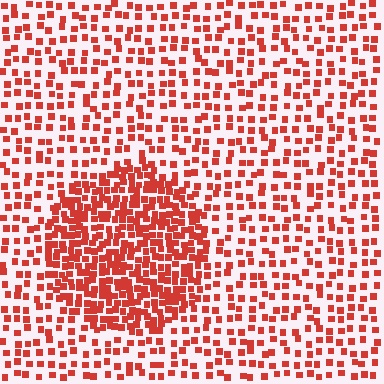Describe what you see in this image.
The image contains small red elements arranged at two different densities. A circle-shaped region is visible where the elements are more densely packed than the surrounding area.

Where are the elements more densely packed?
The elements are more densely packed inside the circle boundary.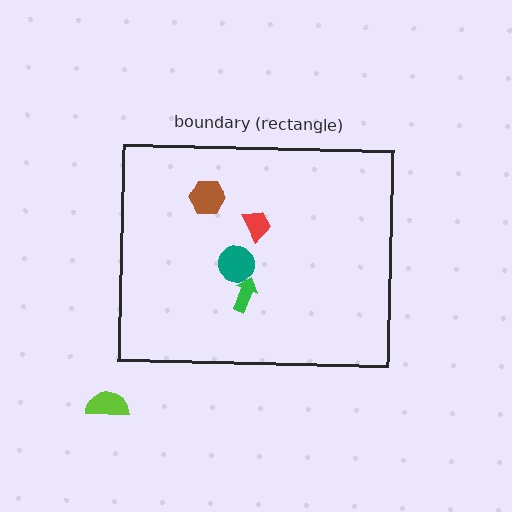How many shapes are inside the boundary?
4 inside, 1 outside.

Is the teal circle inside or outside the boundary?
Inside.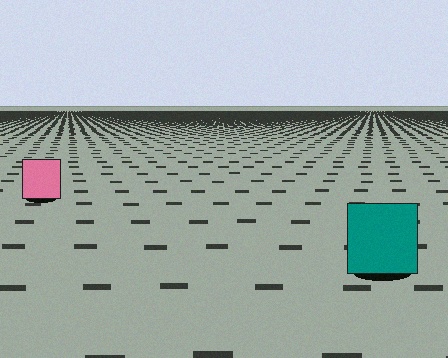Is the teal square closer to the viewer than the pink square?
Yes. The teal square is closer — you can tell from the texture gradient: the ground texture is coarser near it.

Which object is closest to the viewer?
The teal square is closest. The texture marks near it are larger and more spread out.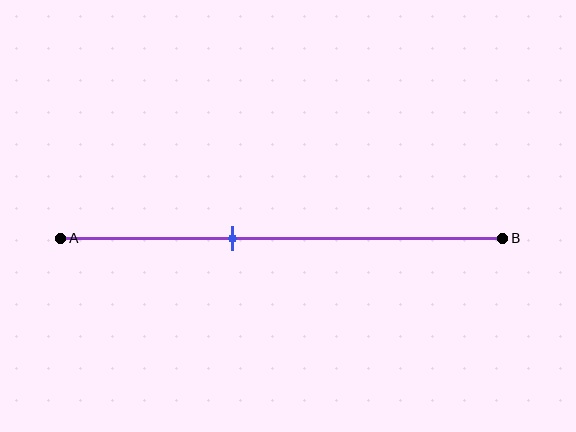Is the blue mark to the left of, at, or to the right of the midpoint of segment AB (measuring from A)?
The blue mark is to the left of the midpoint of segment AB.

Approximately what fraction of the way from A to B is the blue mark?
The blue mark is approximately 40% of the way from A to B.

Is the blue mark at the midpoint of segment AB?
No, the mark is at about 40% from A, not at the 50% midpoint.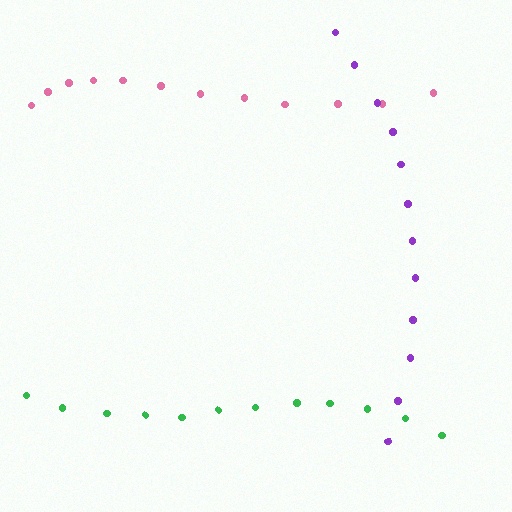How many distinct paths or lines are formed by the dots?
There are 3 distinct paths.